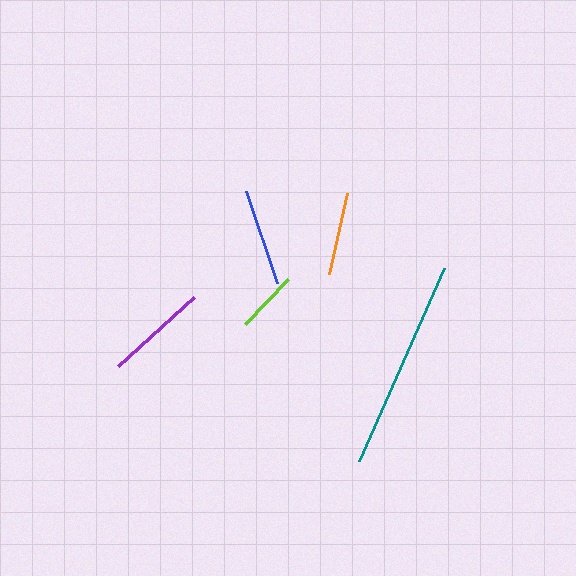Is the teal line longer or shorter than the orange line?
The teal line is longer than the orange line.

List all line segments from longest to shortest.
From longest to shortest: teal, purple, blue, orange, lime.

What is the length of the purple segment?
The purple segment is approximately 103 pixels long.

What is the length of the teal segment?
The teal segment is approximately 211 pixels long.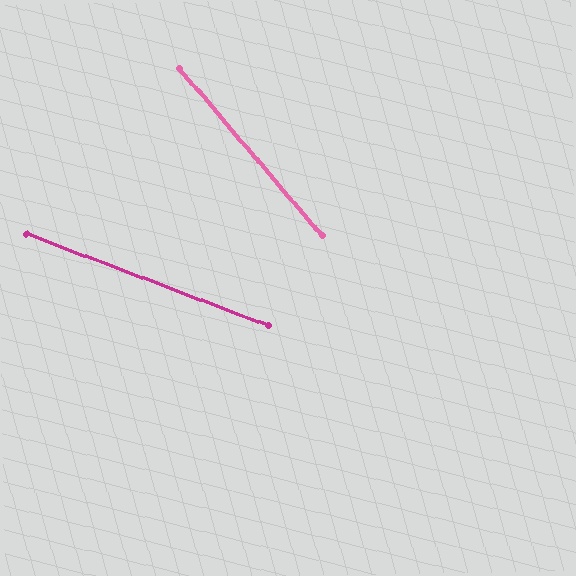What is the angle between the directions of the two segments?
Approximately 29 degrees.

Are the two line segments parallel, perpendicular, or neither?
Neither parallel nor perpendicular — they differ by about 29°.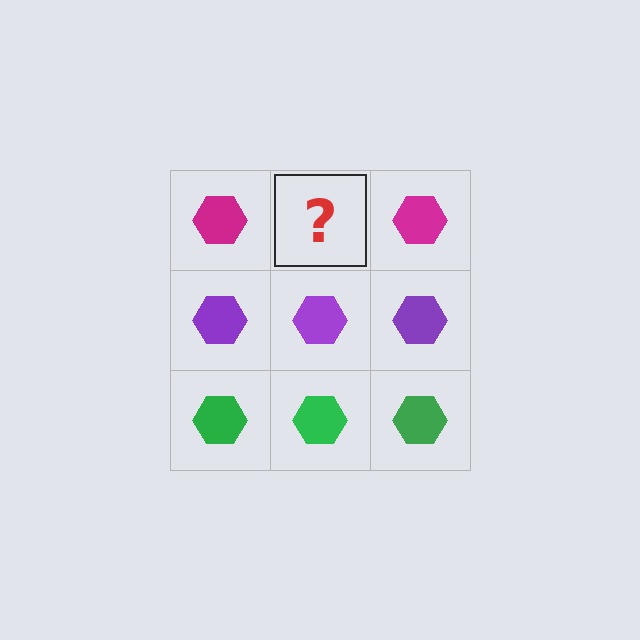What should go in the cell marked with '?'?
The missing cell should contain a magenta hexagon.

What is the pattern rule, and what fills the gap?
The rule is that each row has a consistent color. The gap should be filled with a magenta hexagon.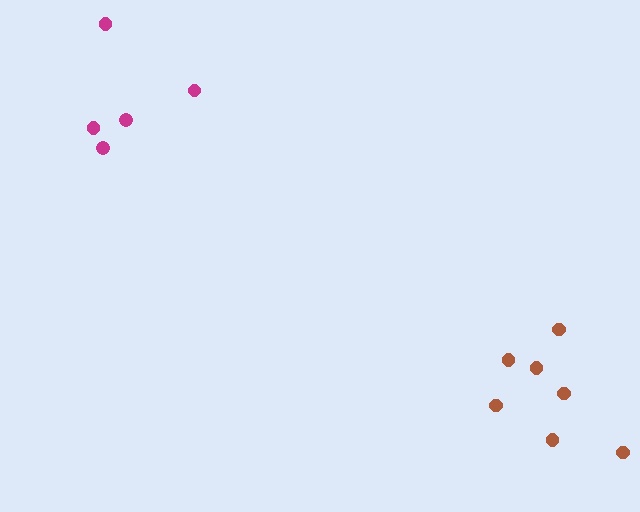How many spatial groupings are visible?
There are 2 spatial groupings.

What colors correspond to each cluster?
The clusters are colored: brown, magenta.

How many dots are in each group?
Group 1: 7 dots, Group 2: 5 dots (12 total).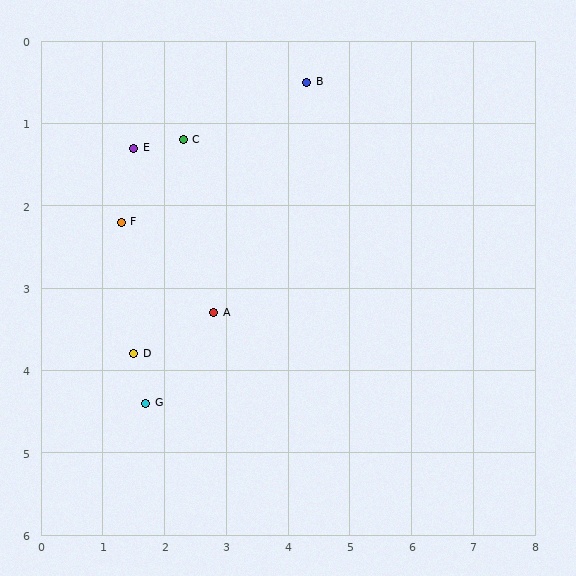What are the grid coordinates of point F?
Point F is at approximately (1.3, 2.2).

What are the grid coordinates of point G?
Point G is at approximately (1.7, 4.4).